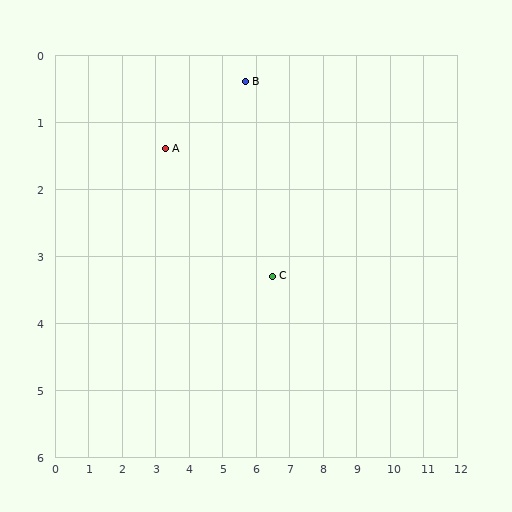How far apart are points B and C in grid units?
Points B and C are about 3.0 grid units apart.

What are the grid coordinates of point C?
Point C is at approximately (6.5, 3.3).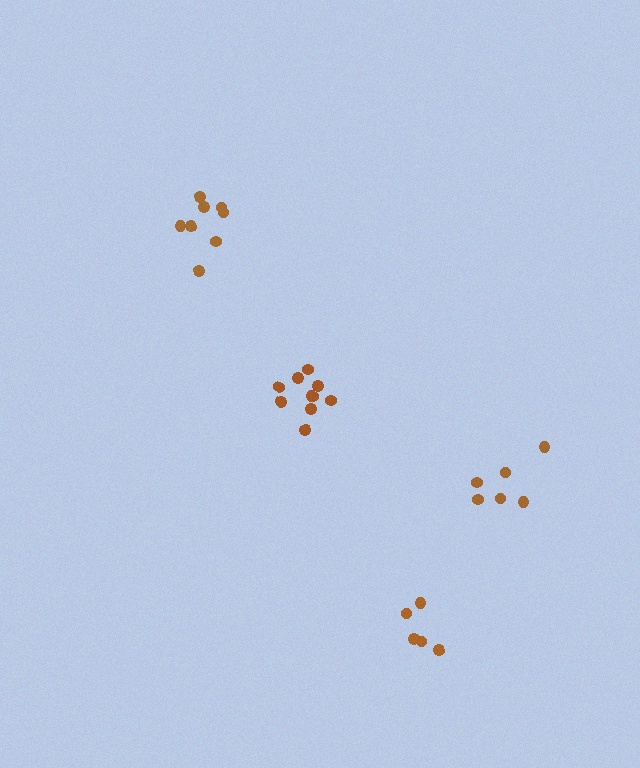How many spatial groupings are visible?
There are 4 spatial groupings.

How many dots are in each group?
Group 1: 10 dots, Group 2: 6 dots, Group 3: 8 dots, Group 4: 5 dots (29 total).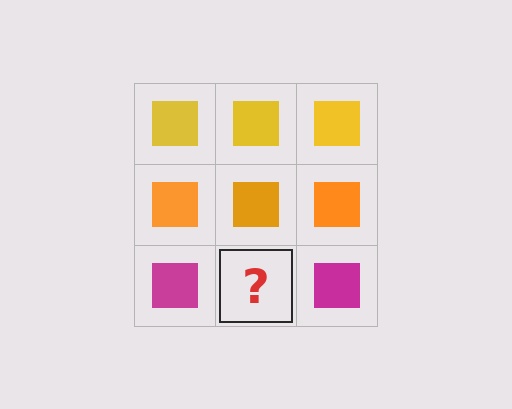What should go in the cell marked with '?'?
The missing cell should contain a magenta square.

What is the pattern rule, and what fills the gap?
The rule is that each row has a consistent color. The gap should be filled with a magenta square.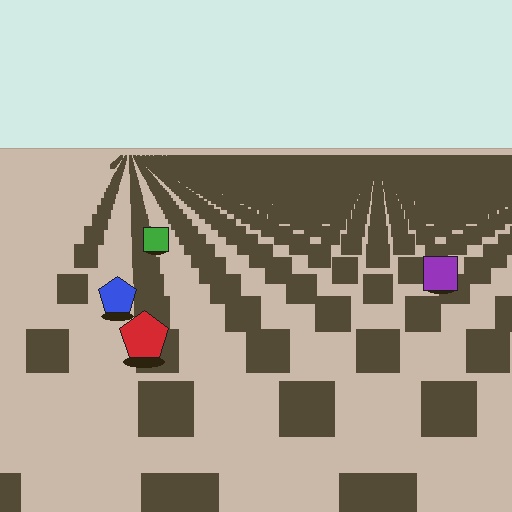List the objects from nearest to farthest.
From nearest to farthest: the red pentagon, the blue pentagon, the purple square, the green square.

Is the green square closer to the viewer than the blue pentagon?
No. The blue pentagon is closer — you can tell from the texture gradient: the ground texture is coarser near it.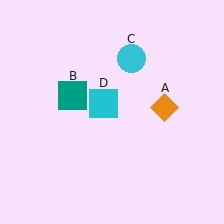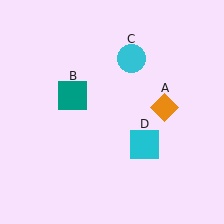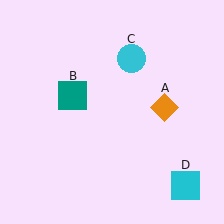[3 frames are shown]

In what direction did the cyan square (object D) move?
The cyan square (object D) moved down and to the right.